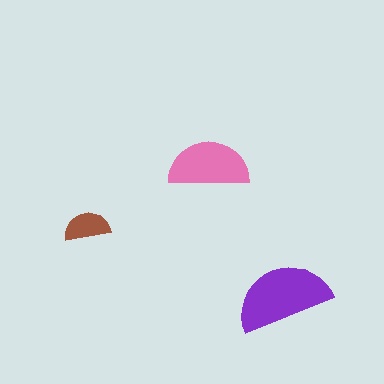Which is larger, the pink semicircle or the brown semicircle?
The pink one.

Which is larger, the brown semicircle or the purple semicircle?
The purple one.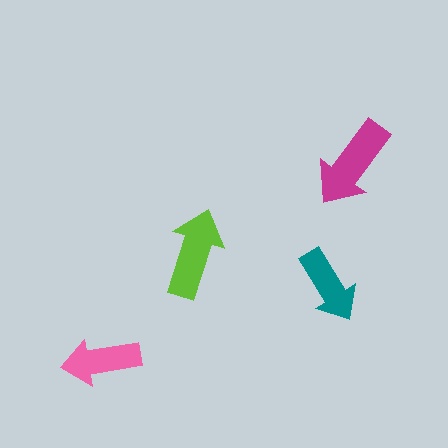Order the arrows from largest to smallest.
the magenta one, the lime one, the pink one, the teal one.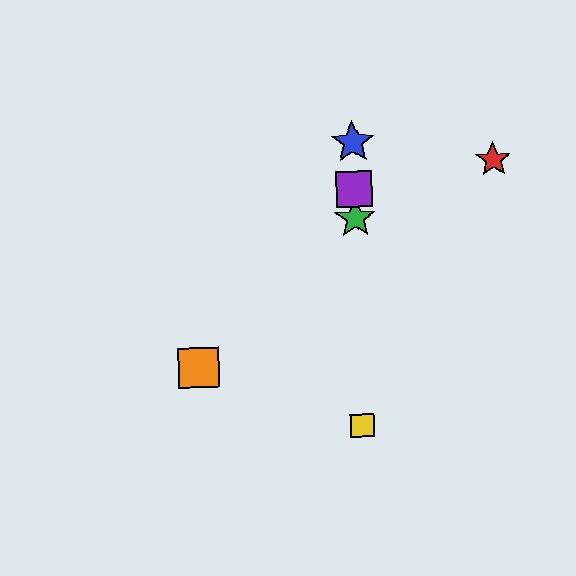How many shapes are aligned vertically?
4 shapes (the blue star, the green star, the yellow square, the purple square) are aligned vertically.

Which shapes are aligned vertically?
The blue star, the green star, the yellow square, the purple square are aligned vertically.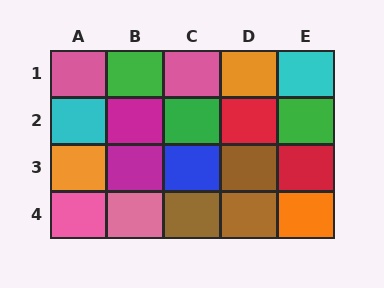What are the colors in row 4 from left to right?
Pink, pink, brown, brown, orange.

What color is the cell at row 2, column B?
Magenta.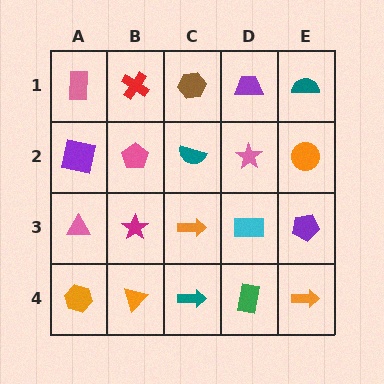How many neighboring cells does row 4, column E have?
2.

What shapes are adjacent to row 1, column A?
A purple square (row 2, column A), a red cross (row 1, column B).